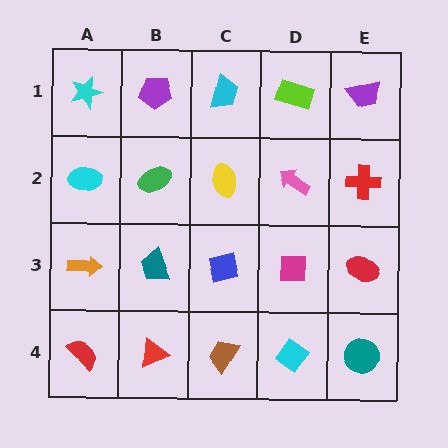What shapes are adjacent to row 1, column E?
A red cross (row 2, column E), a lime rectangle (row 1, column D).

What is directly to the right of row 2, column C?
A pink arrow.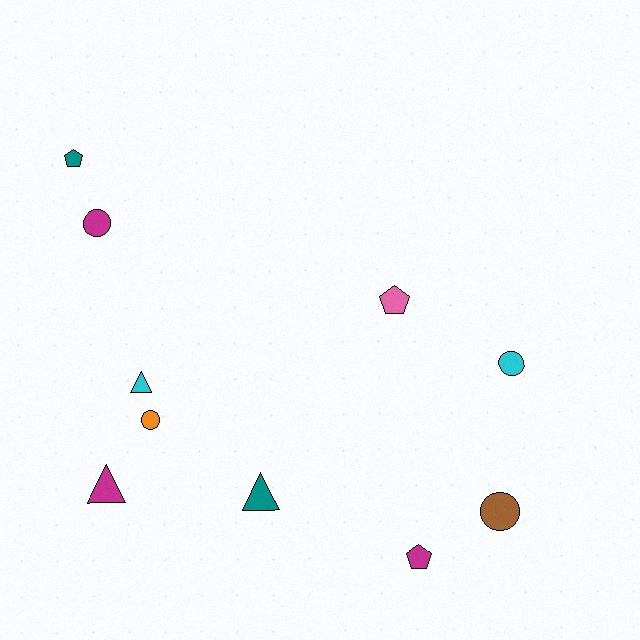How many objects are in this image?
There are 10 objects.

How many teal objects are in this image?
There are 2 teal objects.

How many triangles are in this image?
There are 3 triangles.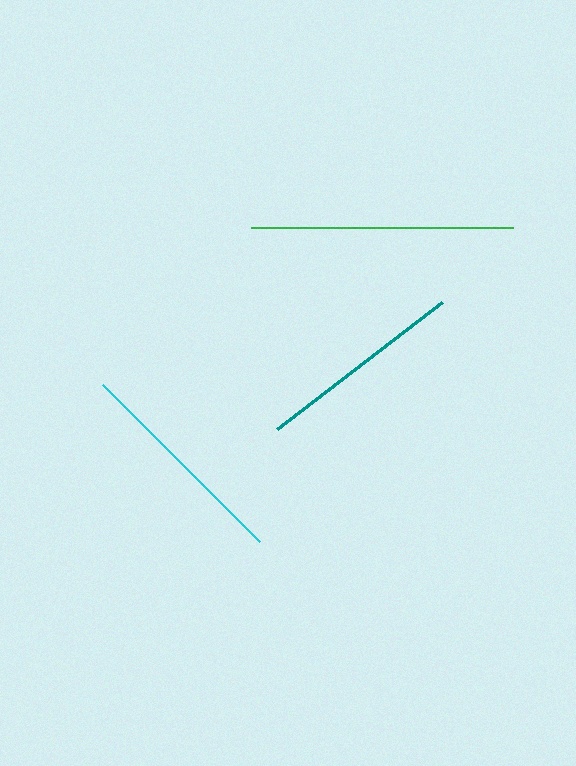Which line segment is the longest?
The green line is the longest at approximately 262 pixels.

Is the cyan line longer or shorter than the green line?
The green line is longer than the cyan line.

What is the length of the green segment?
The green segment is approximately 262 pixels long.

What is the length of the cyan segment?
The cyan segment is approximately 222 pixels long.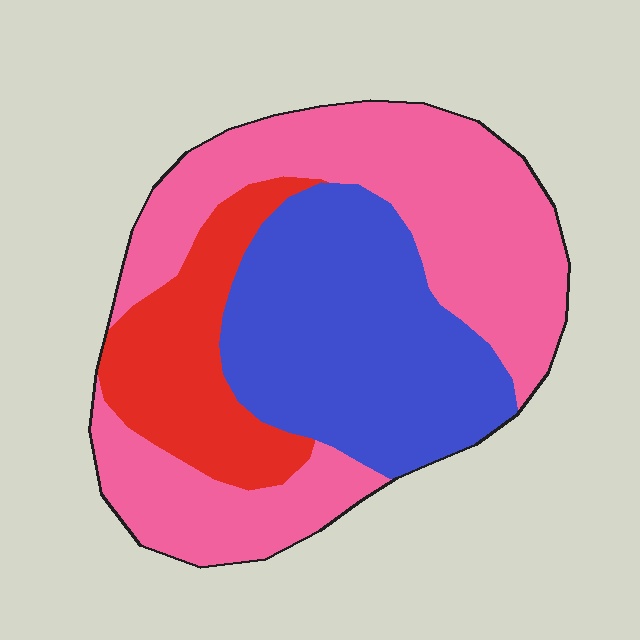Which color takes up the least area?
Red, at roughly 20%.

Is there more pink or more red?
Pink.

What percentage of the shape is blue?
Blue takes up about one third (1/3) of the shape.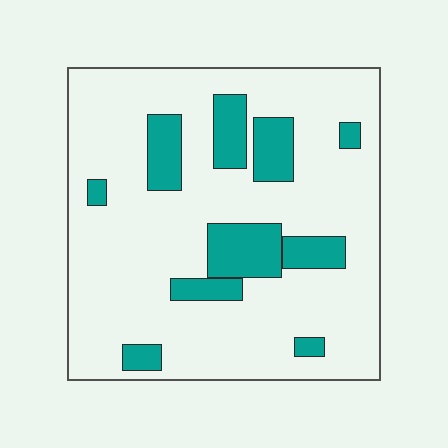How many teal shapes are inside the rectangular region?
10.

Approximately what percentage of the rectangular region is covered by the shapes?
Approximately 20%.